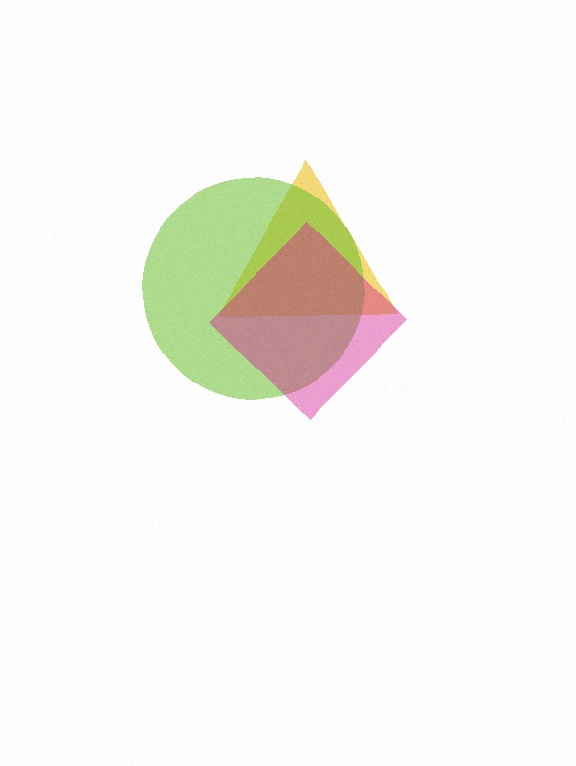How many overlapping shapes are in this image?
There are 3 overlapping shapes in the image.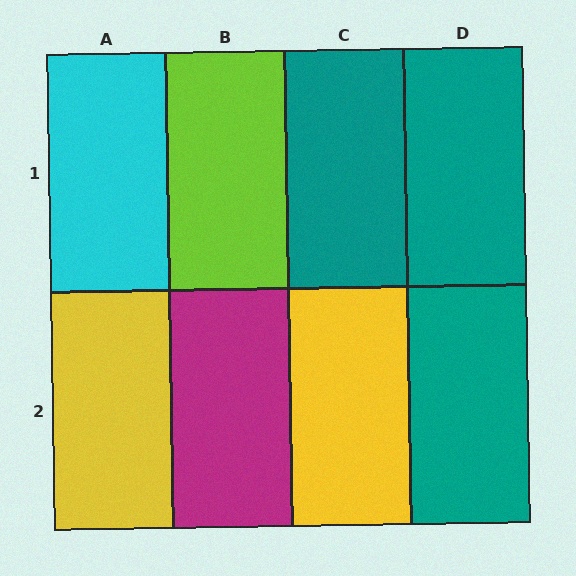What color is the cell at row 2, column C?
Yellow.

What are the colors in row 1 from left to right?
Cyan, lime, teal, teal.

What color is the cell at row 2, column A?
Yellow.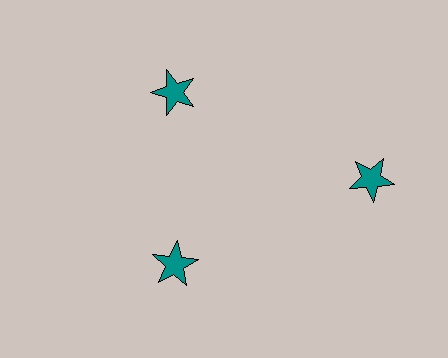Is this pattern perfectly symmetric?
No. The 3 teal stars are arranged in a ring, but one element near the 3 o'clock position is pushed outward from the center, breaking the 3-fold rotational symmetry.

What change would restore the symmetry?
The symmetry would be restored by moving it inward, back onto the ring so that all 3 stars sit at equal angles and equal distance from the center.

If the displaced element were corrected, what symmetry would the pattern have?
It would have 3-fold rotational symmetry — the pattern would map onto itself every 120 degrees.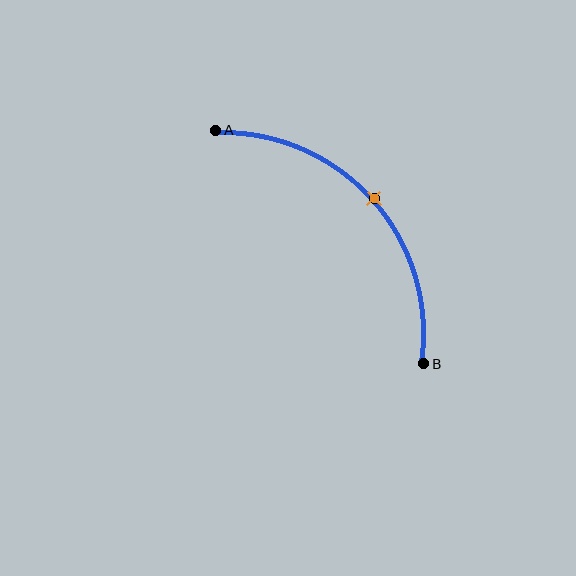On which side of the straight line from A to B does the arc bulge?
The arc bulges above and to the right of the straight line connecting A and B.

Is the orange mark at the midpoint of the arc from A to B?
Yes. The orange mark lies on the arc at equal arc-length from both A and B — it is the arc midpoint.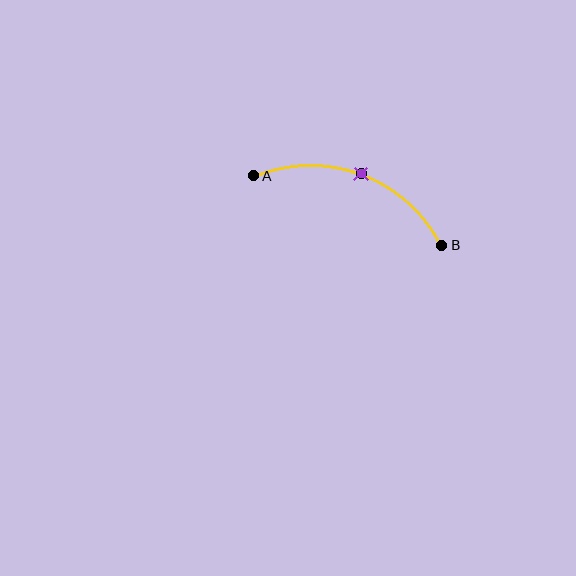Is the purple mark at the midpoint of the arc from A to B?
Yes. The purple mark lies on the arc at equal arc-length from both A and B — it is the arc midpoint.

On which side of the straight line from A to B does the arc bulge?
The arc bulges above the straight line connecting A and B.